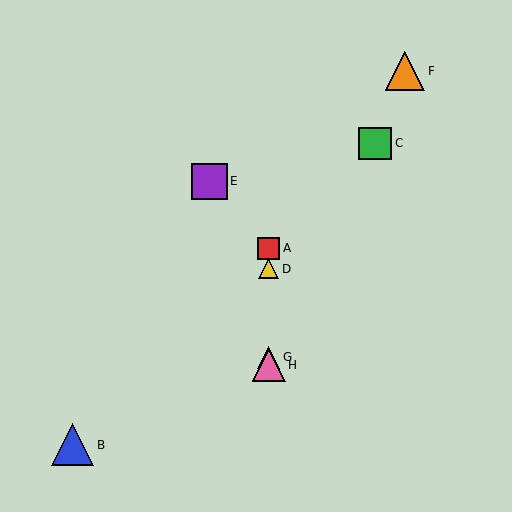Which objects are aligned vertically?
Objects A, D, G, H are aligned vertically.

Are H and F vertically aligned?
No, H is at x≈269 and F is at x≈405.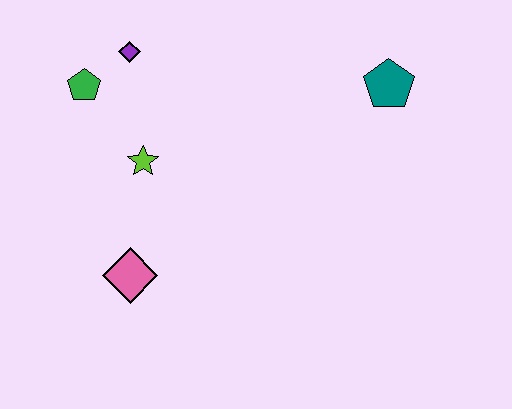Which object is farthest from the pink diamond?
The teal pentagon is farthest from the pink diamond.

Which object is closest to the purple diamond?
The green pentagon is closest to the purple diamond.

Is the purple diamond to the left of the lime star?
Yes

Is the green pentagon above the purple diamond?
No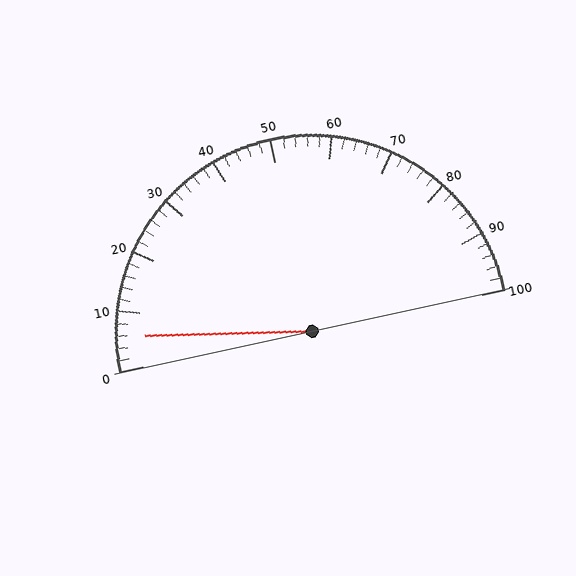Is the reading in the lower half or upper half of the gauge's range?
The reading is in the lower half of the range (0 to 100).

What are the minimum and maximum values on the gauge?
The gauge ranges from 0 to 100.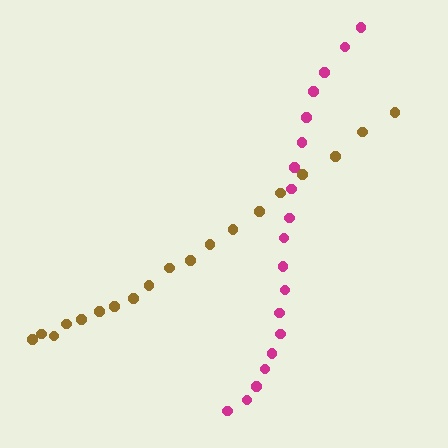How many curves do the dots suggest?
There are 2 distinct paths.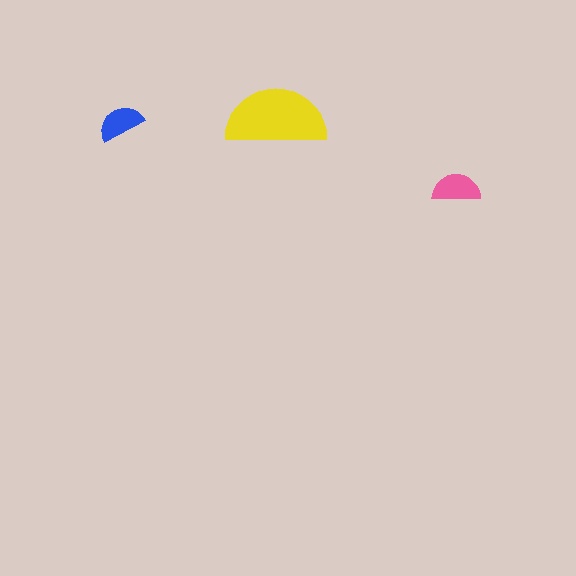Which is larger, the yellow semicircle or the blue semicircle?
The yellow one.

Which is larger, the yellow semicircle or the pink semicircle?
The yellow one.